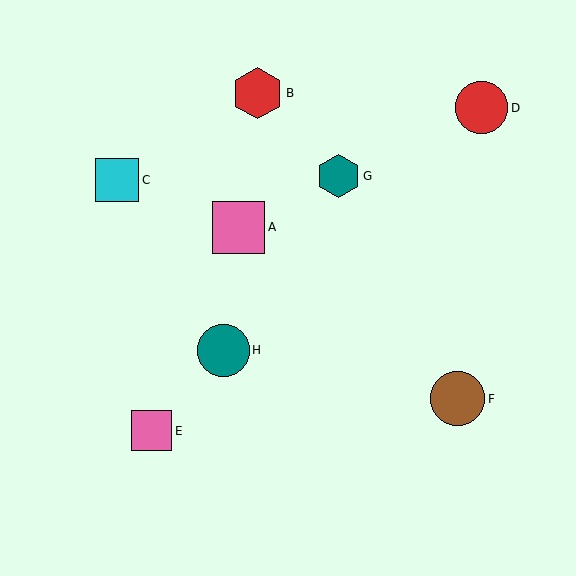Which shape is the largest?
The brown circle (labeled F) is the largest.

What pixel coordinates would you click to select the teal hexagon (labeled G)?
Click at (339, 176) to select the teal hexagon G.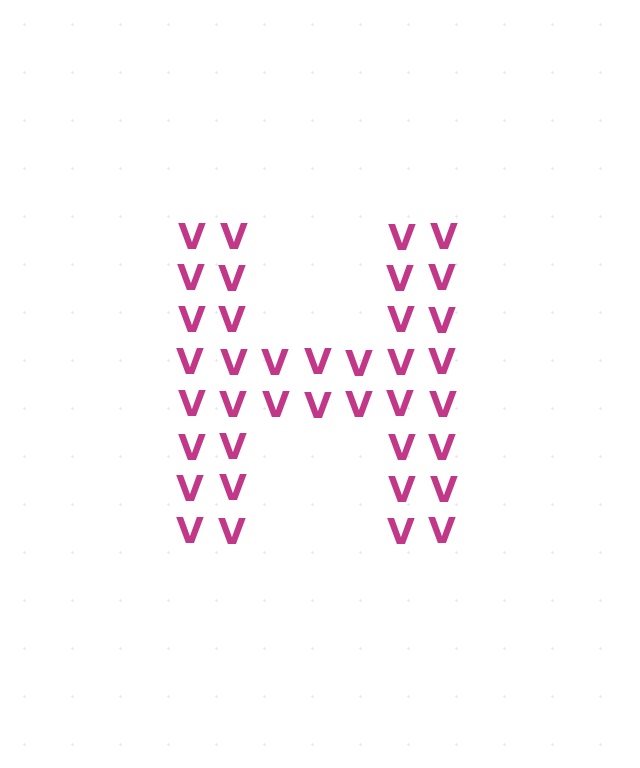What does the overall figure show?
The overall figure shows the letter H.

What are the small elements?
The small elements are letter V's.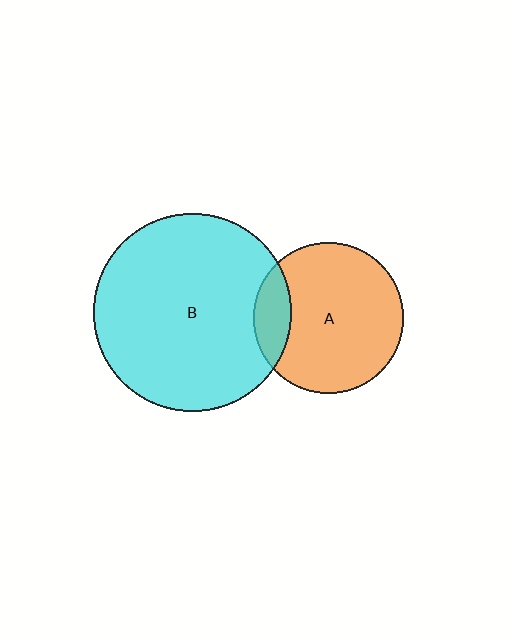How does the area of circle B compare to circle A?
Approximately 1.7 times.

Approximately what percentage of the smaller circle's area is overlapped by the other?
Approximately 15%.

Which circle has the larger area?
Circle B (cyan).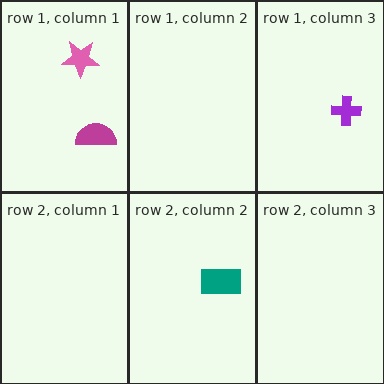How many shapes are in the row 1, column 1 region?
2.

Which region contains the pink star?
The row 1, column 1 region.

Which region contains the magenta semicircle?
The row 1, column 1 region.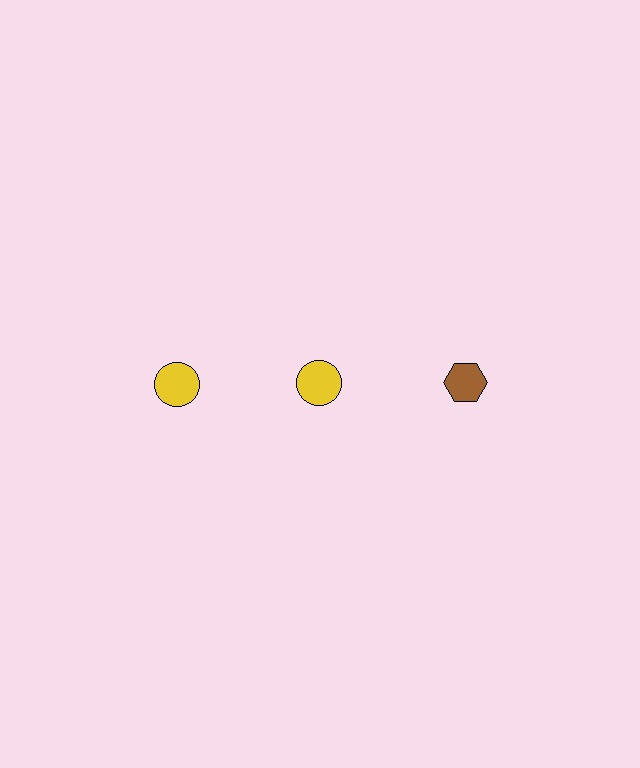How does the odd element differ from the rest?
It differs in both color (brown instead of yellow) and shape (hexagon instead of circle).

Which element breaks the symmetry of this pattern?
The brown hexagon in the top row, center column breaks the symmetry. All other shapes are yellow circles.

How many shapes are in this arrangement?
There are 3 shapes arranged in a grid pattern.